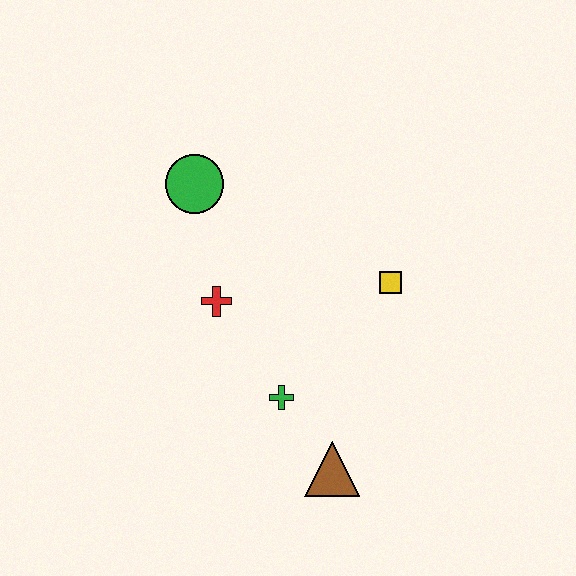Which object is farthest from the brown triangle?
The green circle is farthest from the brown triangle.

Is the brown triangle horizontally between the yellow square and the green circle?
Yes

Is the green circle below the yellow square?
No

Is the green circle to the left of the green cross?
Yes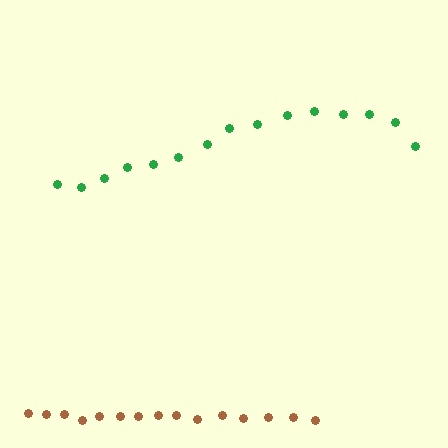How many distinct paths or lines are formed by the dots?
There are 2 distinct paths.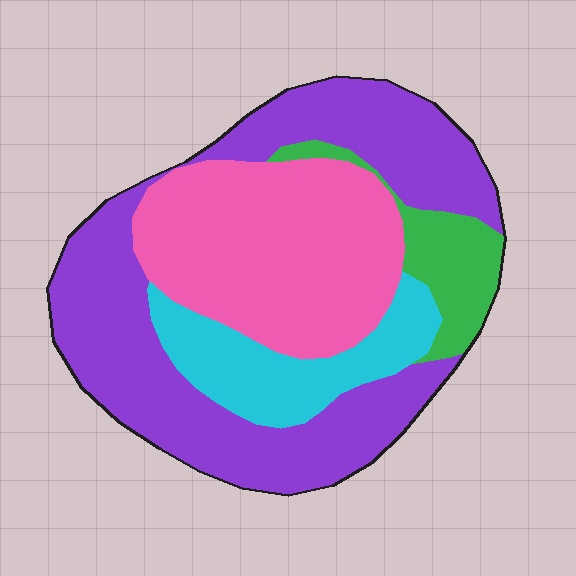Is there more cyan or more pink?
Pink.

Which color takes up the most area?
Purple, at roughly 45%.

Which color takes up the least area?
Green, at roughly 10%.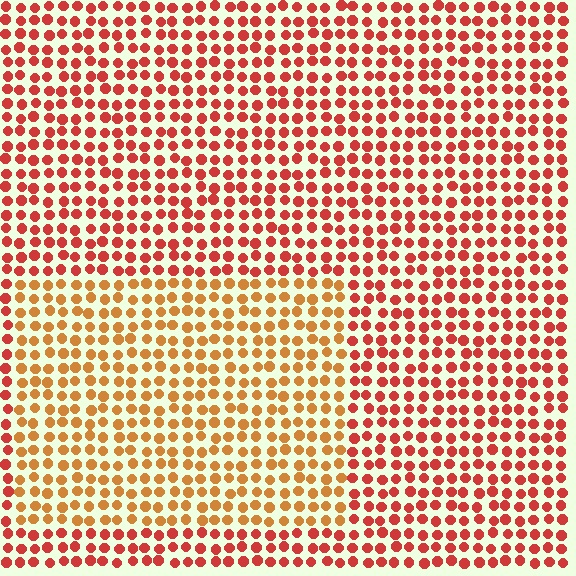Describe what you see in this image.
The image is filled with small red elements in a uniform arrangement. A rectangle-shaped region is visible where the elements are tinted to a slightly different hue, forming a subtle color boundary.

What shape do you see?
I see a rectangle.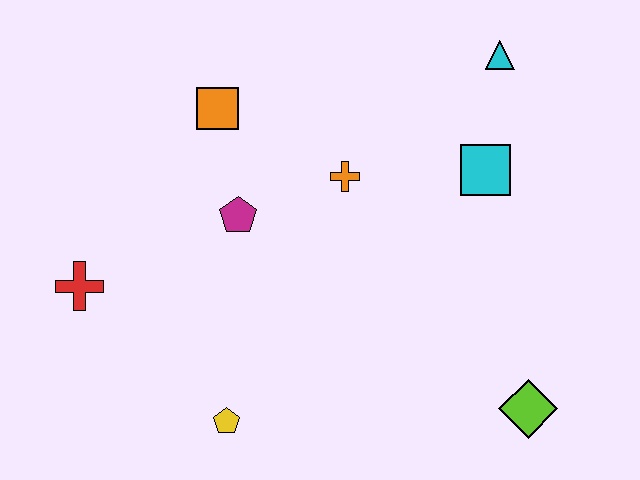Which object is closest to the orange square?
The magenta pentagon is closest to the orange square.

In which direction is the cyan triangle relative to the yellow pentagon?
The cyan triangle is above the yellow pentagon.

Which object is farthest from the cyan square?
The red cross is farthest from the cyan square.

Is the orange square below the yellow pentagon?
No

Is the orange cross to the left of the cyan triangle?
Yes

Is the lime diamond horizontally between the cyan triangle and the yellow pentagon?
No